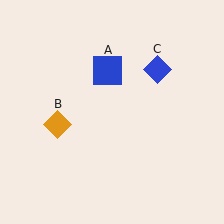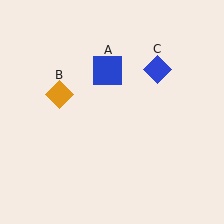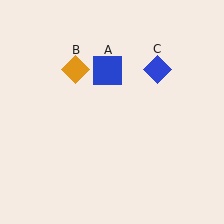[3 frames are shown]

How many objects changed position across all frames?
1 object changed position: orange diamond (object B).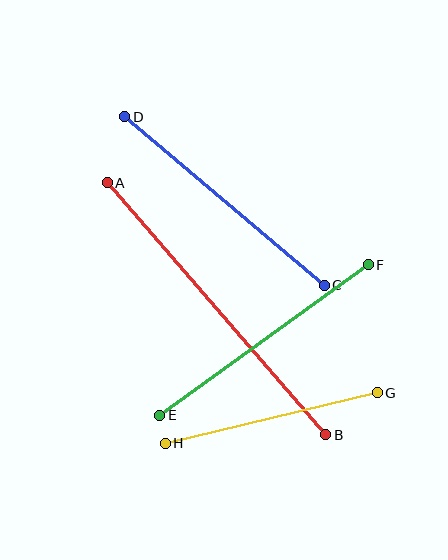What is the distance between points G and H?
The distance is approximately 218 pixels.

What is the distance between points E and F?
The distance is approximately 257 pixels.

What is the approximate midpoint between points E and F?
The midpoint is at approximately (264, 340) pixels.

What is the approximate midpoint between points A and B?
The midpoint is at approximately (217, 309) pixels.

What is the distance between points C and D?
The distance is approximately 261 pixels.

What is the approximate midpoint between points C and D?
The midpoint is at approximately (225, 201) pixels.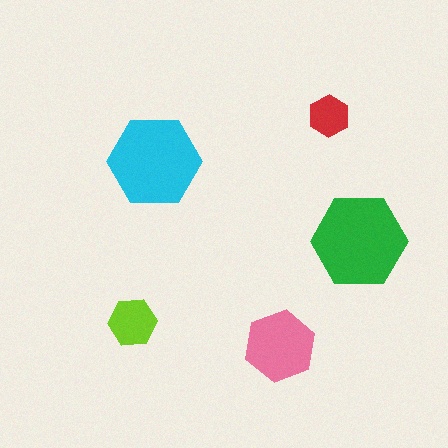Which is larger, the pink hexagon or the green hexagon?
The green one.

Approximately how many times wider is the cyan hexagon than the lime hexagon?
About 2 times wider.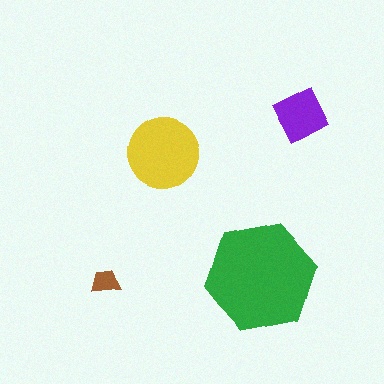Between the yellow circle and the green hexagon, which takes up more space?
The green hexagon.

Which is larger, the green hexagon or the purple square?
The green hexagon.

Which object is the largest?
The green hexagon.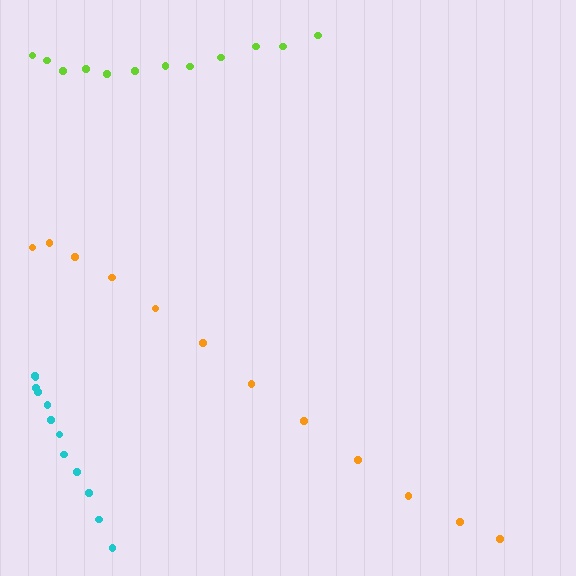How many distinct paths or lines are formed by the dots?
There are 3 distinct paths.